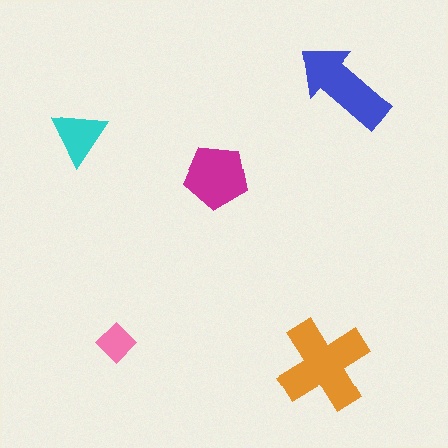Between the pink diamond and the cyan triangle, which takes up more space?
The cyan triangle.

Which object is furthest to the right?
The blue arrow is rightmost.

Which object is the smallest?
The pink diamond.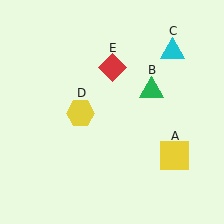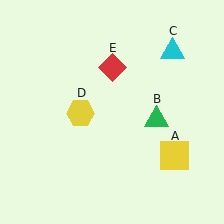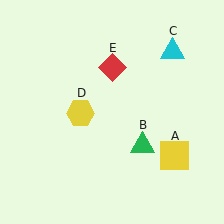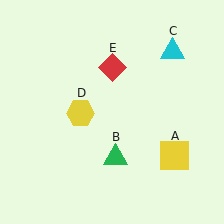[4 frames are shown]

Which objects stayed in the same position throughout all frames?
Yellow square (object A) and cyan triangle (object C) and yellow hexagon (object D) and red diamond (object E) remained stationary.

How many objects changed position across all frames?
1 object changed position: green triangle (object B).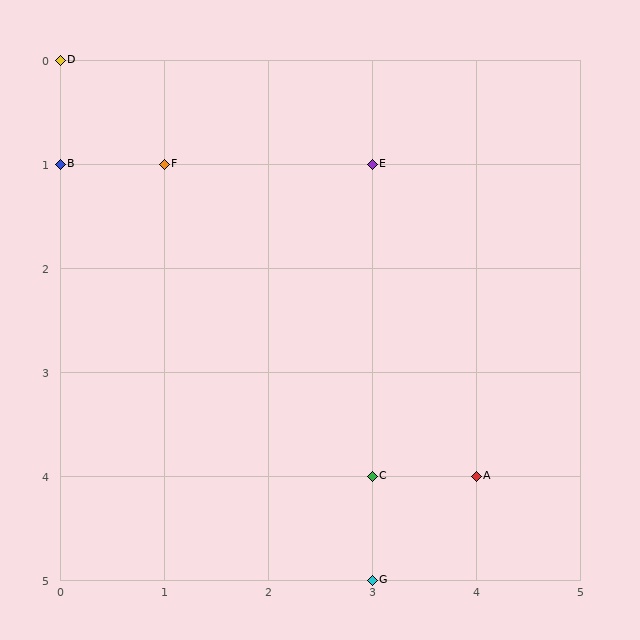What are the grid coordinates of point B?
Point B is at grid coordinates (0, 1).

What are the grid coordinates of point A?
Point A is at grid coordinates (4, 4).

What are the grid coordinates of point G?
Point G is at grid coordinates (3, 5).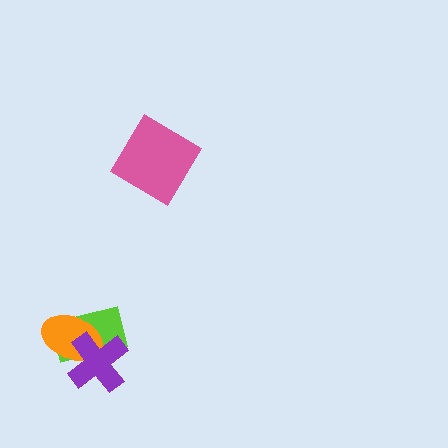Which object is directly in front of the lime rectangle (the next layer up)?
The orange ellipse is directly in front of the lime rectangle.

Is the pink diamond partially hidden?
No, no other shape covers it.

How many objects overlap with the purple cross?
2 objects overlap with the purple cross.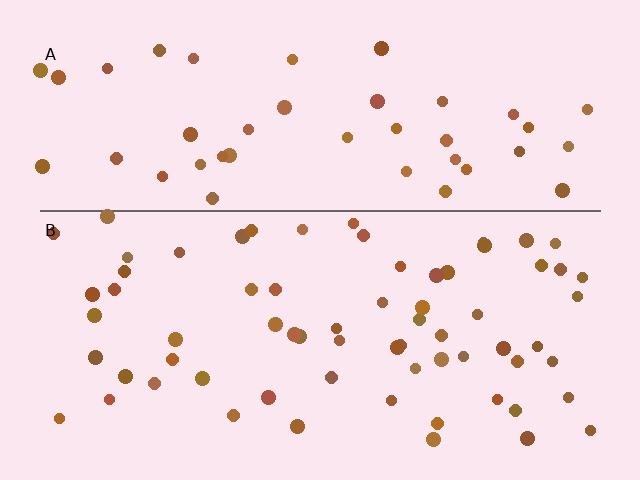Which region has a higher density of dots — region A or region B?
B (the bottom).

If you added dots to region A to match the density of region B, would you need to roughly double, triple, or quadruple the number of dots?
Approximately double.